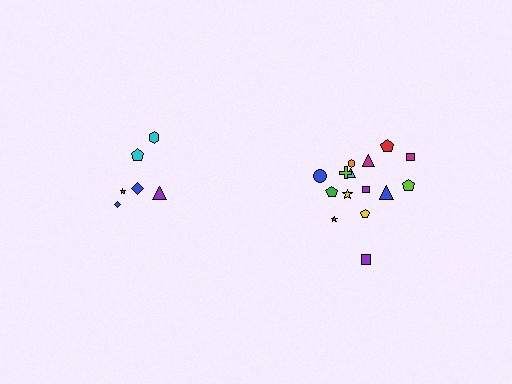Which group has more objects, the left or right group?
The right group.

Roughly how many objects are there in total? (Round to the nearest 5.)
Roughly 20 objects in total.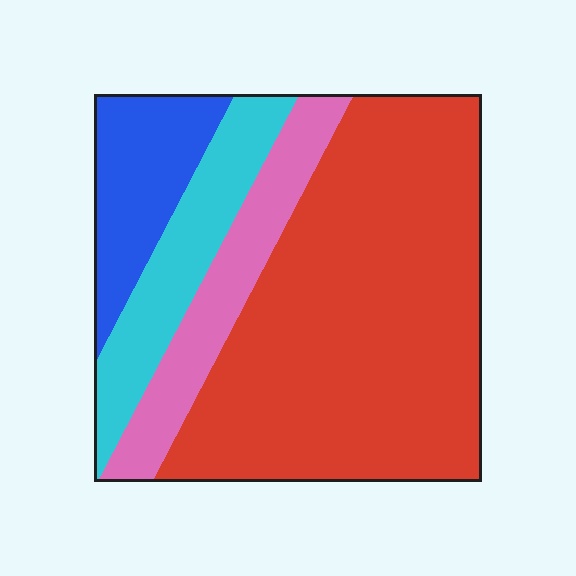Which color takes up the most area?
Red, at roughly 60%.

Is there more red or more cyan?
Red.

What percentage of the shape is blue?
Blue takes up less than a sixth of the shape.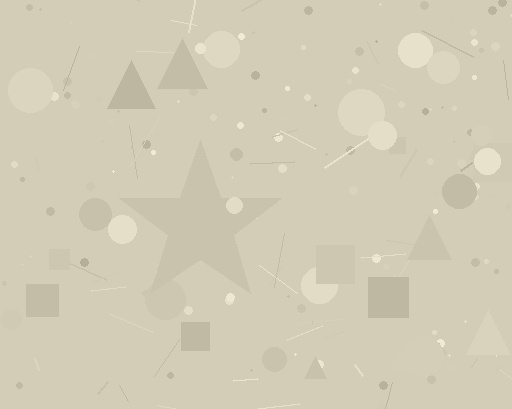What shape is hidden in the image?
A star is hidden in the image.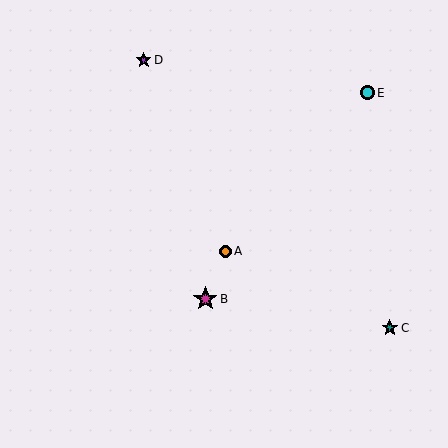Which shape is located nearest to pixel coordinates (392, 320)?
The teal star (labeled C) at (390, 328) is nearest to that location.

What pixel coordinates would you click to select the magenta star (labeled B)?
Click at (205, 299) to select the magenta star B.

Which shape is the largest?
The magenta star (labeled B) is the largest.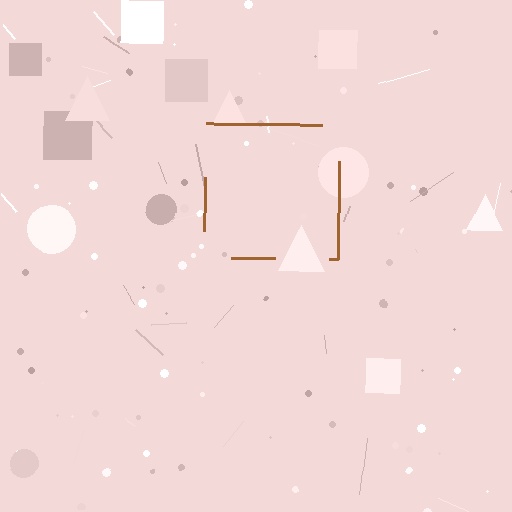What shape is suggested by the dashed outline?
The dashed outline suggests a square.